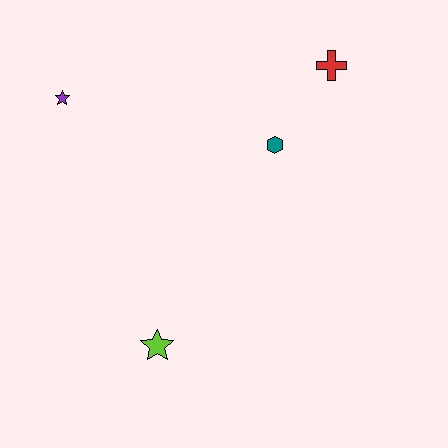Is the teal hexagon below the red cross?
Yes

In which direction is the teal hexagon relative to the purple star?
The teal hexagon is to the right of the purple star.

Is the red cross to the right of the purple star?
Yes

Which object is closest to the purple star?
The teal hexagon is closest to the purple star.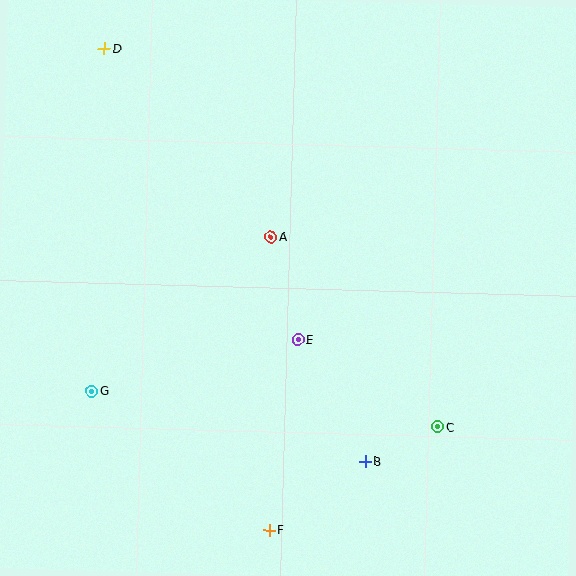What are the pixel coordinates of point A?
Point A is at (271, 237).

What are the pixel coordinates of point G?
Point G is at (92, 391).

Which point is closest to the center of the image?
Point E at (298, 339) is closest to the center.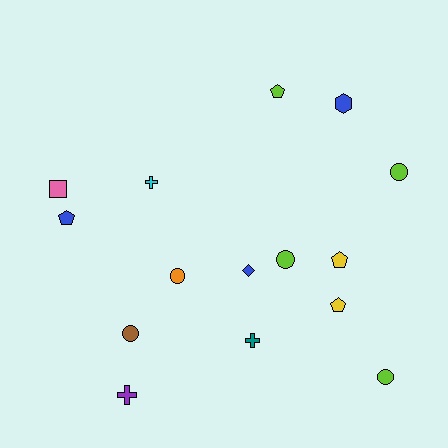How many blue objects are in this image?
There are 3 blue objects.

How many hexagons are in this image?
There is 1 hexagon.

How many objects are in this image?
There are 15 objects.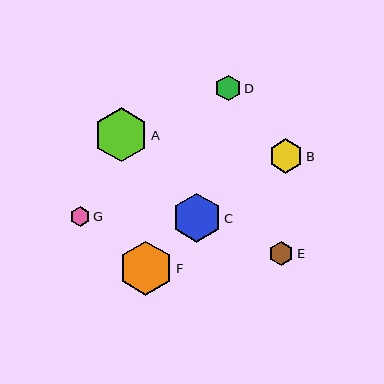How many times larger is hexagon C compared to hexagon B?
Hexagon C is approximately 1.4 times the size of hexagon B.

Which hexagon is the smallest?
Hexagon G is the smallest with a size of approximately 20 pixels.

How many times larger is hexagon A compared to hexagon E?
Hexagon A is approximately 2.2 times the size of hexagon E.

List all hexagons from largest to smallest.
From largest to smallest: F, A, C, B, D, E, G.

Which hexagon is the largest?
Hexagon F is the largest with a size of approximately 54 pixels.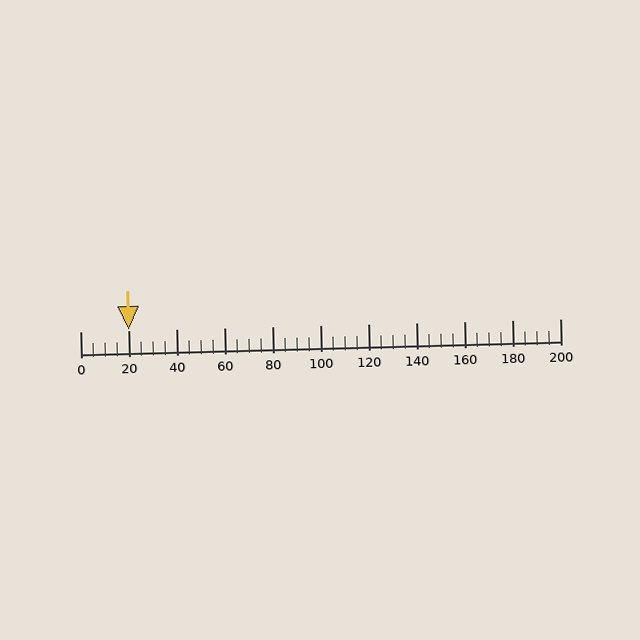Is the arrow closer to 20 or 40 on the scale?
The arrow is closer to 20.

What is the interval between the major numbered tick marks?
The major tick marks are spaced 20 units apart.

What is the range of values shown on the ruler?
The ruler shows values from 0 to 200.